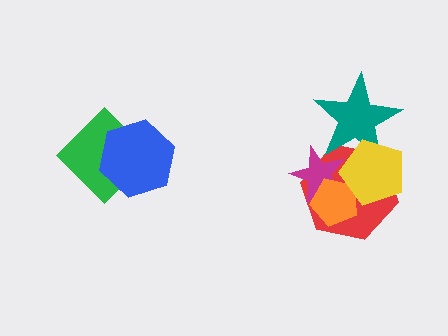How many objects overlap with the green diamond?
1 object overlaps with the green diamond.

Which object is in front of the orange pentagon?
The yellow pentagon is in front of the orange pentagon.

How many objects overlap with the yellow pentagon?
4 objects overlap with the yellow pentagon.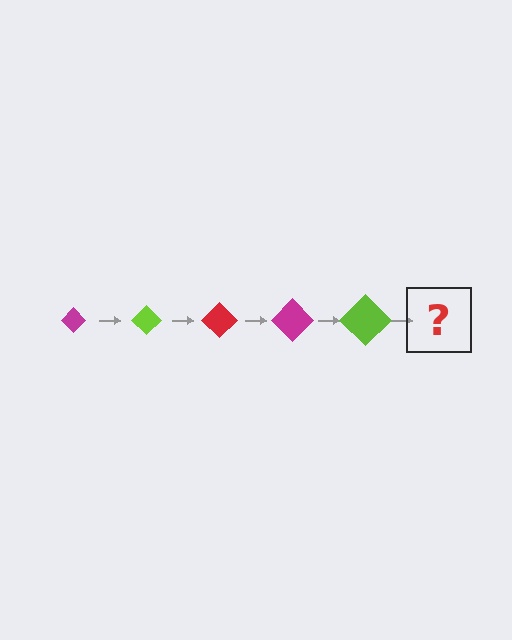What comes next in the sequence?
The next element should be a red diamond, larger than the previous one.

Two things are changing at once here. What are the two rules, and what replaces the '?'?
The two rules are that the diamond grows larger each step and the color cycles through magenta, lime, and red. The '?' should be a red diamond, larger than the previous one.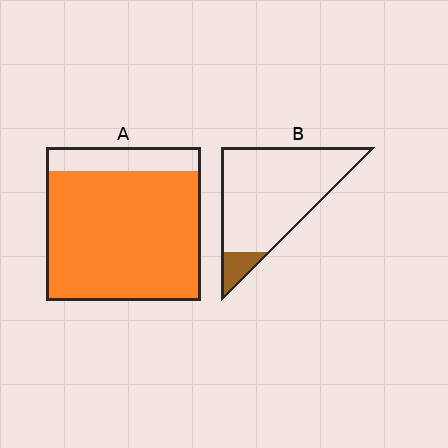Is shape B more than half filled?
No.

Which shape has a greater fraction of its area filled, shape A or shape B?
Shape A.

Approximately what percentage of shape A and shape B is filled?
A is approximately 85% and B is approximately 10%.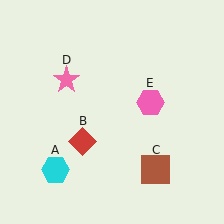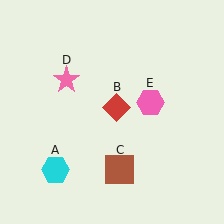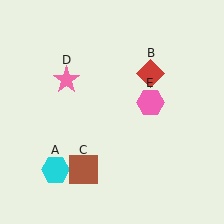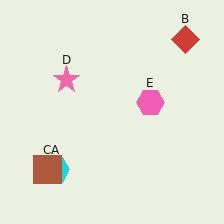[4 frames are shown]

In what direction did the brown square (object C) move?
The brown square (object C) moved left.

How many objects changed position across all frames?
2 objects changed position: red diamond (object B), brown square (object C).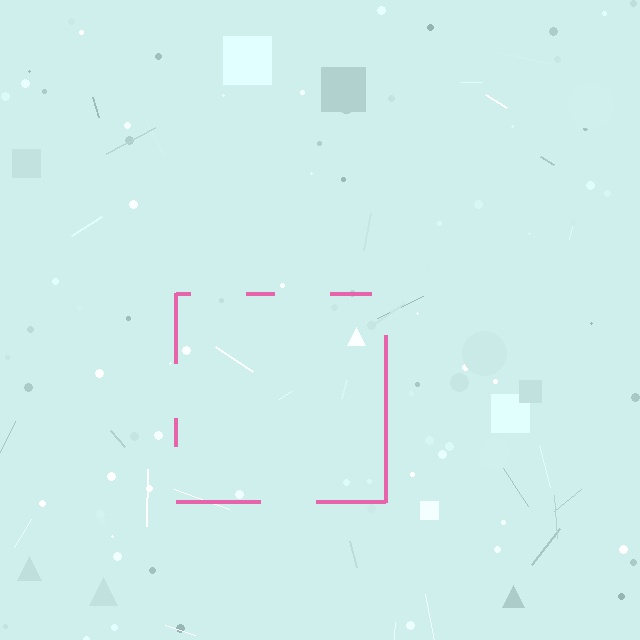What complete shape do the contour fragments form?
The contour fragments form a square.